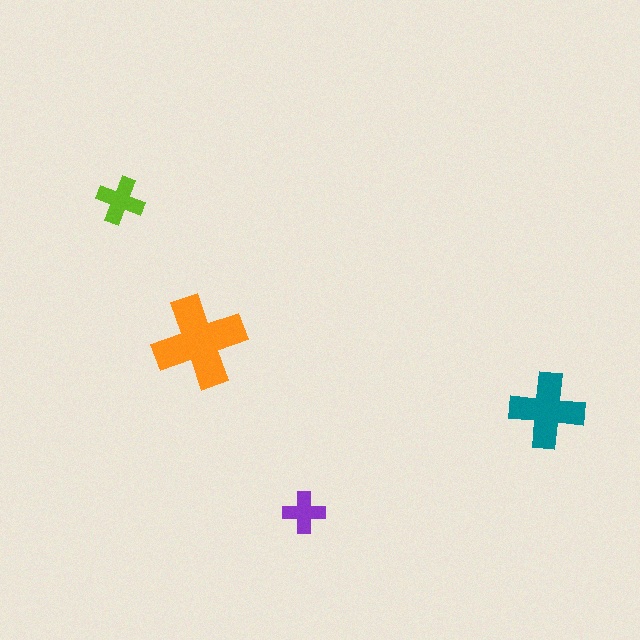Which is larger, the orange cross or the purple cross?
The orange one.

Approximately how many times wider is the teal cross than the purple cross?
About 2 times wider.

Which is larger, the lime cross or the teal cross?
The teal one.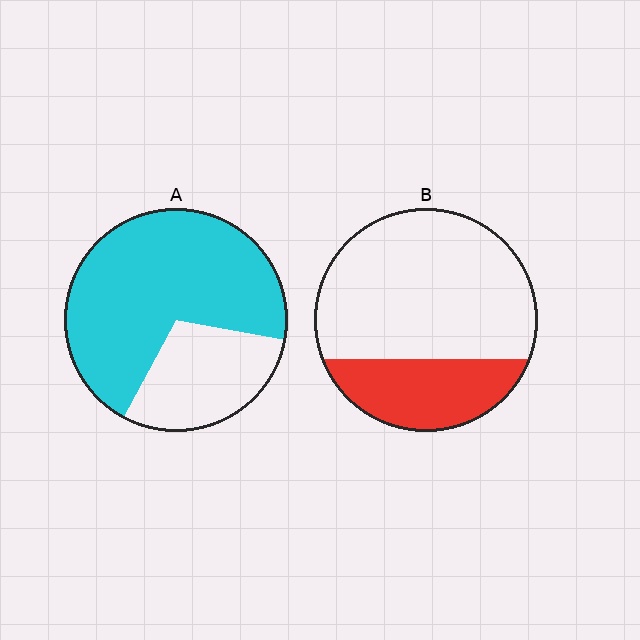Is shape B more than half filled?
No.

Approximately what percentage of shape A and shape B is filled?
A is approximately 70% and B is approximately 30%.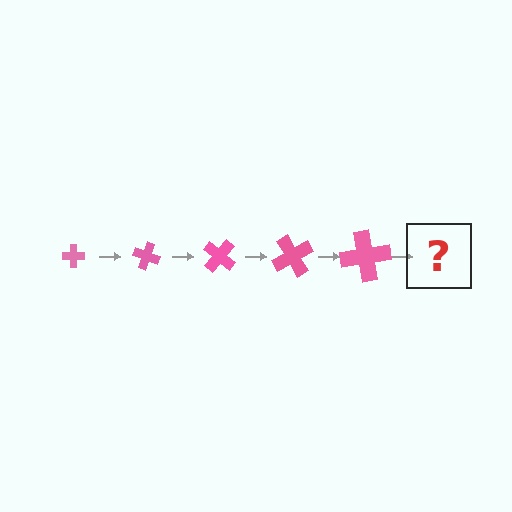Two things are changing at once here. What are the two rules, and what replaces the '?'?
The two rules are that the cross grows larger each step and it rotates 20 degrees each step. The '?' should be a cross, larger than the previous one and rotated 100 degrees from the start.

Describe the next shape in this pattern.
It should be a cross, larger than the previous one and rotated 100 degrees from the start.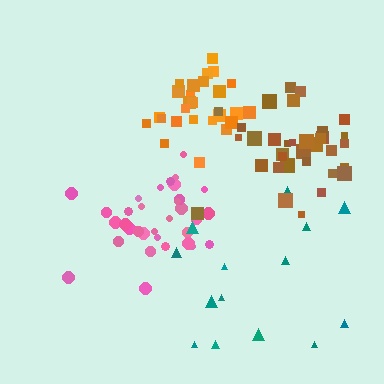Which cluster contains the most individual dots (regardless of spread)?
Brown (34).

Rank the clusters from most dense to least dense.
orange, pink, brown, teal.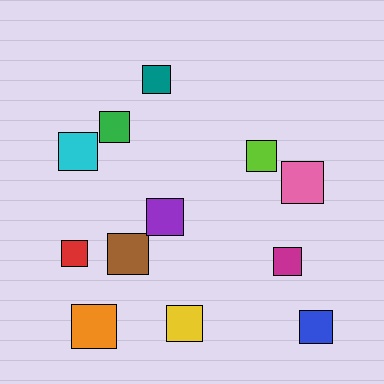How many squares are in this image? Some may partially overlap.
There are 12 squares.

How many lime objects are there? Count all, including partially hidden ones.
There is 1 lime object.